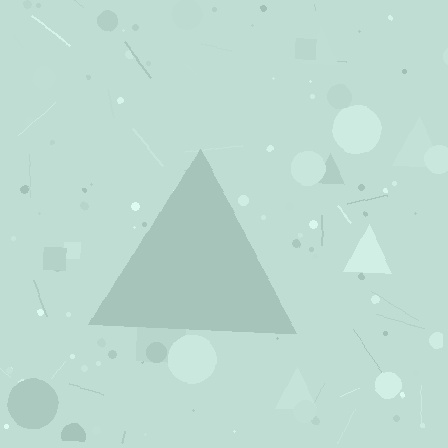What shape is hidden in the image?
A triangle is hidden in the image.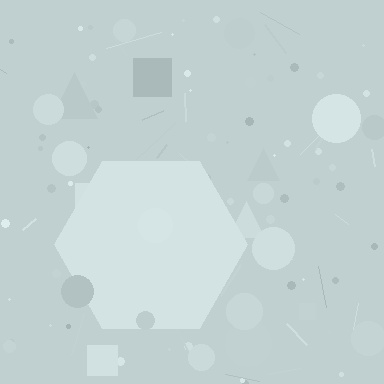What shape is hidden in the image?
A hexagon is hidden in the image.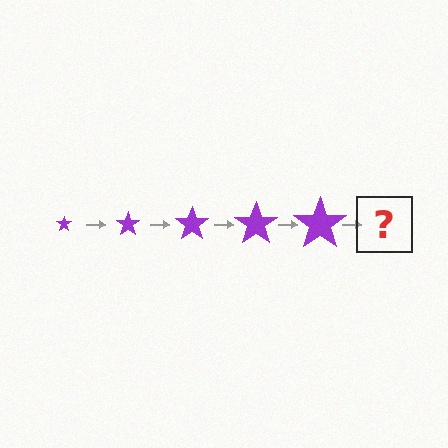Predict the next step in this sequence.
The next step is a purple star, larger than the previous one.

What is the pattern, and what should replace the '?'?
The pattern is that the star gets progressively larger each step. The '?' should be a purple star, larger than the previous one.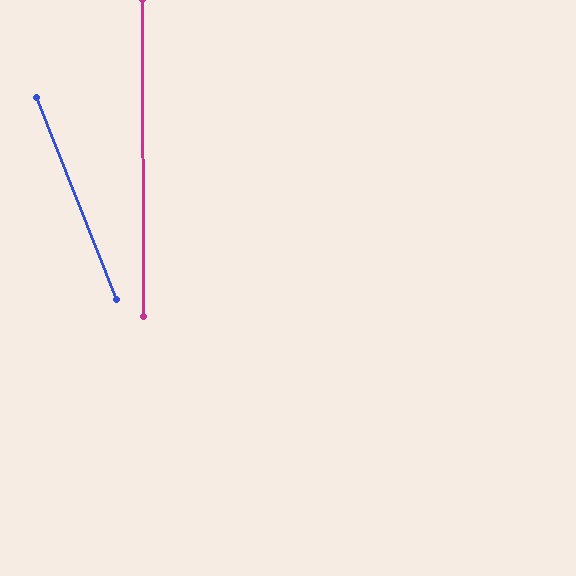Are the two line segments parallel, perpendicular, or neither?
Neither parallel nor perpendicular — they differ by about 21°.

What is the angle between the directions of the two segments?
Approximately 21 degrees.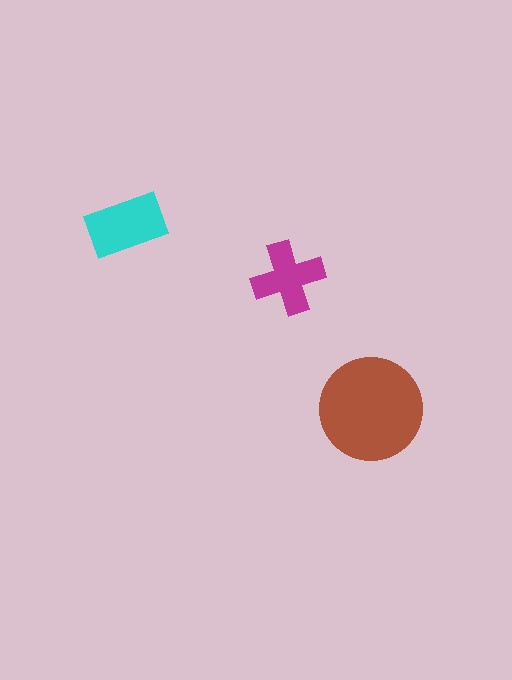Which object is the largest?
The brown circle.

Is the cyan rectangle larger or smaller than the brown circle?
Smaller.